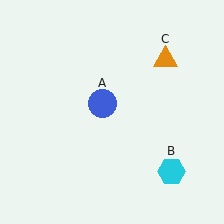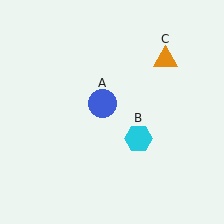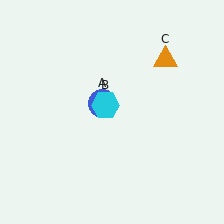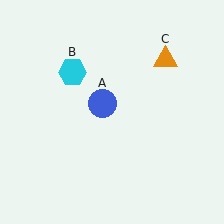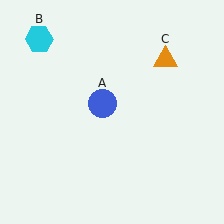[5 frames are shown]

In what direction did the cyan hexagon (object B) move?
The cyan hexagon (object B) moved up and to the left.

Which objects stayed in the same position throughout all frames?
Blue circle (object A) and orange triangle (object C) remained stationary.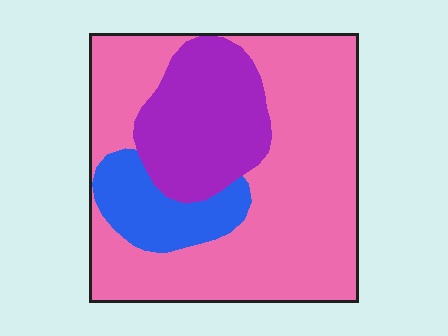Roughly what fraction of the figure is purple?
Purple covers 23% of the figure.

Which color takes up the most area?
Pink, at roughly 65%.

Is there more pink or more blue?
Pink.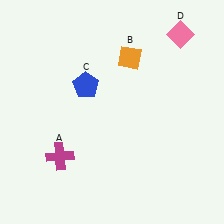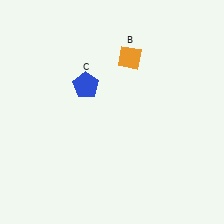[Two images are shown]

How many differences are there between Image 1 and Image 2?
There are 2 differences between the two images.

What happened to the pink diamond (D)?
The pink diamond (D) was removed in Image 2. It was in the top-right area of Image 1.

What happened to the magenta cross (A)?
The magenta cross (A) was removed in Image 2. It was in the bottom-left area of Image 1.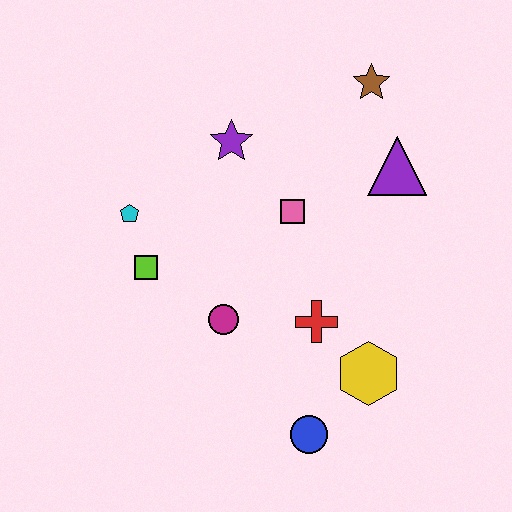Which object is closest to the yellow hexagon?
The red cross is closest to the yellow hexagon.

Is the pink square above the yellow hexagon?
Yes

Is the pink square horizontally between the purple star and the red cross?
Yes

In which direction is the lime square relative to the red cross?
The lime square is to the left of the red cross.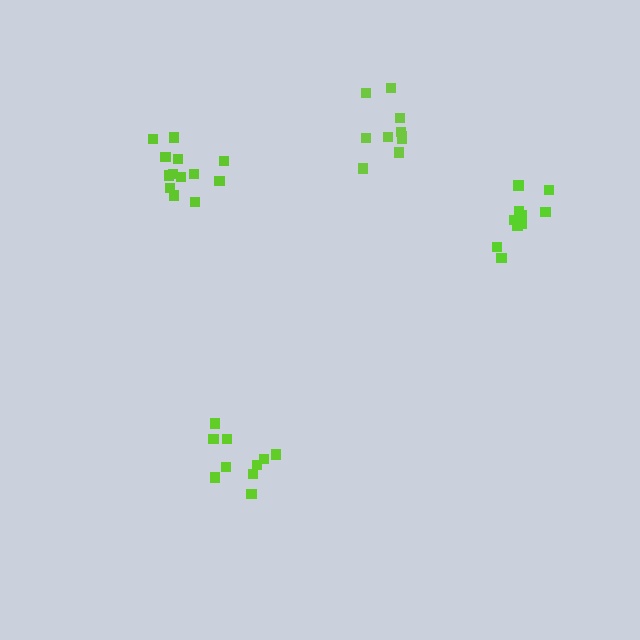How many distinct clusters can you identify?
There are 4 distinct clusters.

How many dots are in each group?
Group 1: 10 dots, Group 2: 10 dots, Group 3: 10 dots, Group 4: 13 dots (43 total).